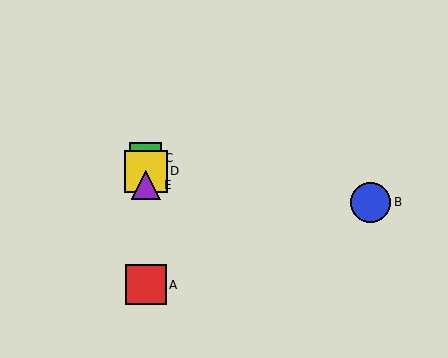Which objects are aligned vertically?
Objects A, C, D, E are aligned vertically.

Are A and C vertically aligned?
Yes, both are at x≈146.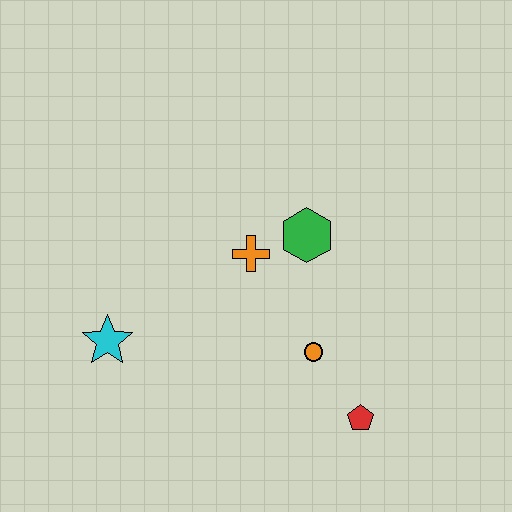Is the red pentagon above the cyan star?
No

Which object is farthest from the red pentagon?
The cyan star is farthest from the red pentagon.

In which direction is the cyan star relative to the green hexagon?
The cyan star is to the left of the green hexagon.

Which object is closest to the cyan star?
The orange cross is closest to the cyan star.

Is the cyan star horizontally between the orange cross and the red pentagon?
No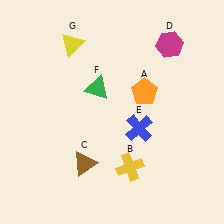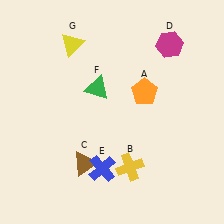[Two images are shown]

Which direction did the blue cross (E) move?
The blue cross (E) moved down.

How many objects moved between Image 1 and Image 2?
1 object moved between the two images.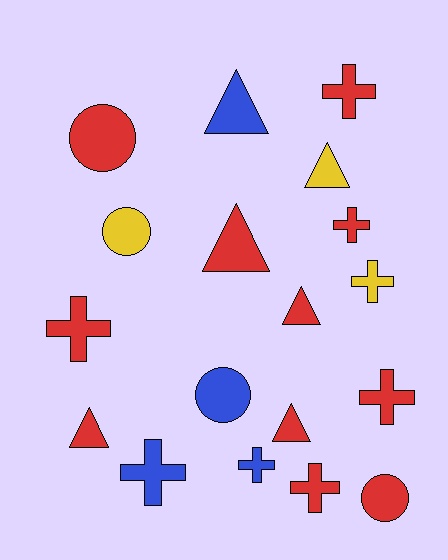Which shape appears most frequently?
Cross, with 8 objects.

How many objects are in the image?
There are 18 objects.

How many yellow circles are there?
There is 1 yellow circle.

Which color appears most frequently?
Red, with 11 objects.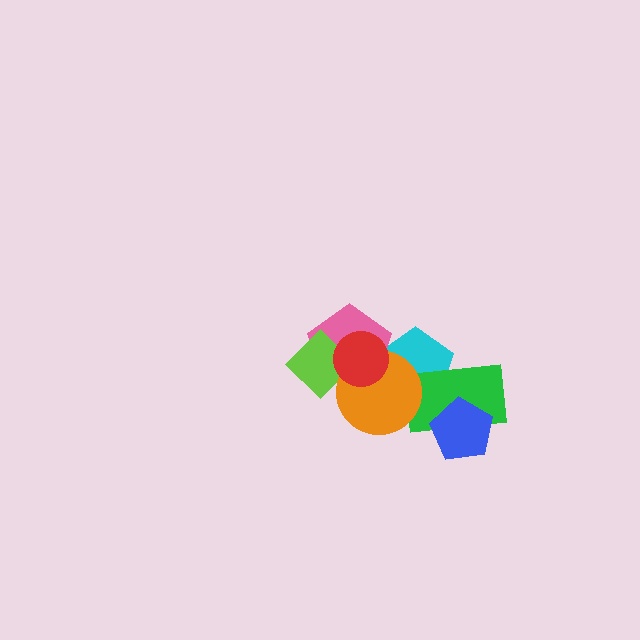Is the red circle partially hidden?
No, no other shape covers it.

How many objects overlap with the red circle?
4 objects overlap with the red circle.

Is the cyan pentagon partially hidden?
Yes, it is partially covered by another shape.